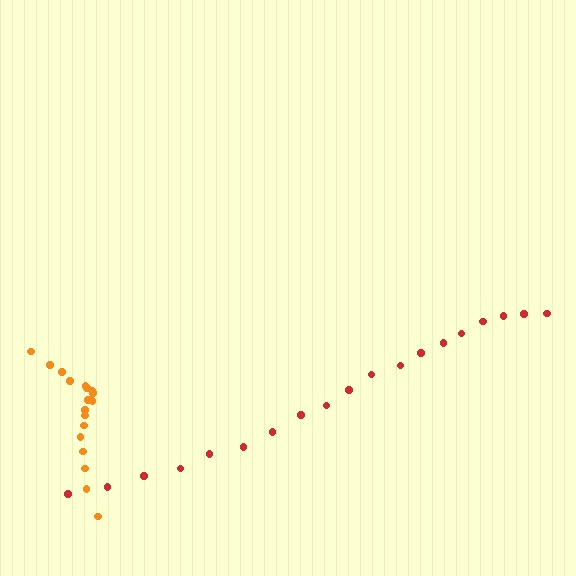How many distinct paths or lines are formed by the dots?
There are 2 distinct paths.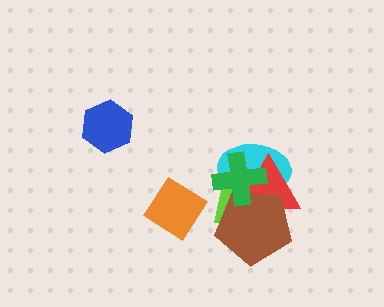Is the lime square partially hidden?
Yes, it is partially covered by another shape.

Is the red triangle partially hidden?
Yes, it is partially covered by another shape.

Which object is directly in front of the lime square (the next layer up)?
The cyan ellipse is directly in front of the lime square.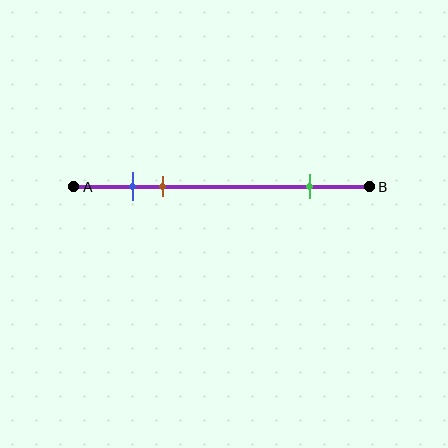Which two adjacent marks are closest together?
The blue and brown marks are the closest adjacent pair.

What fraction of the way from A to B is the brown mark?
The brown mark is approximately 30% (0.3) of the way from A to B.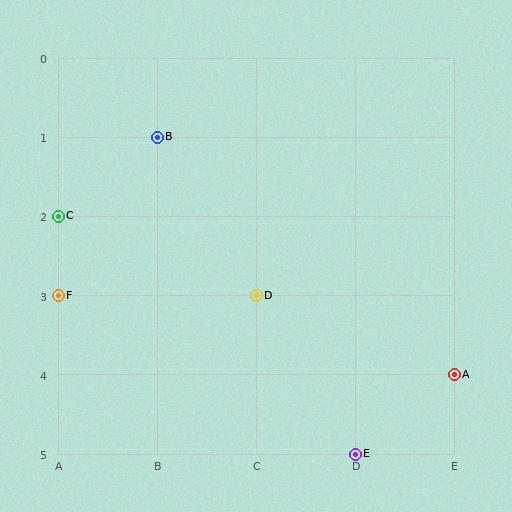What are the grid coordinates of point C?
Point C is at grid coordinates (A, 2).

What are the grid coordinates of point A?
Point A is at grid coordinates (E, 4).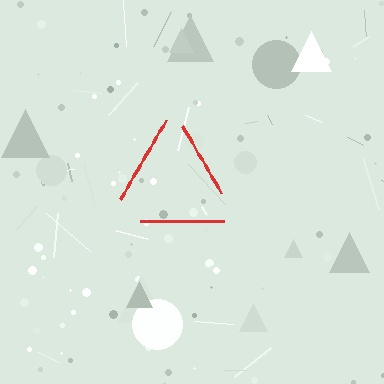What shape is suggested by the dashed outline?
The dashed outline suggests a triangle.